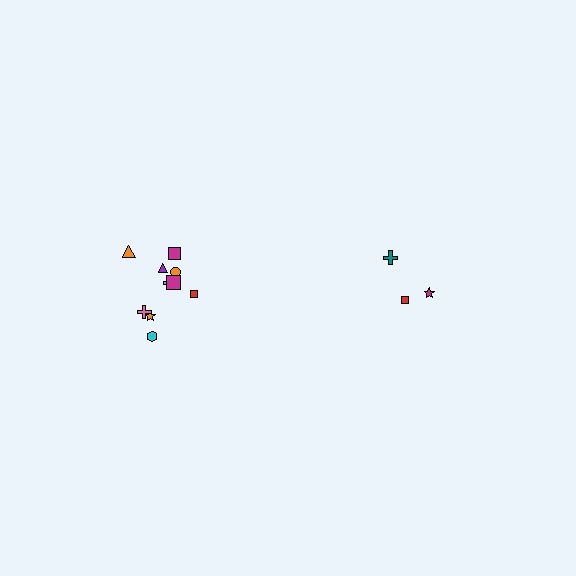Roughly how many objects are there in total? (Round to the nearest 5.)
Roughly 15 objects in total.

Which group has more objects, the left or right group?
The left group.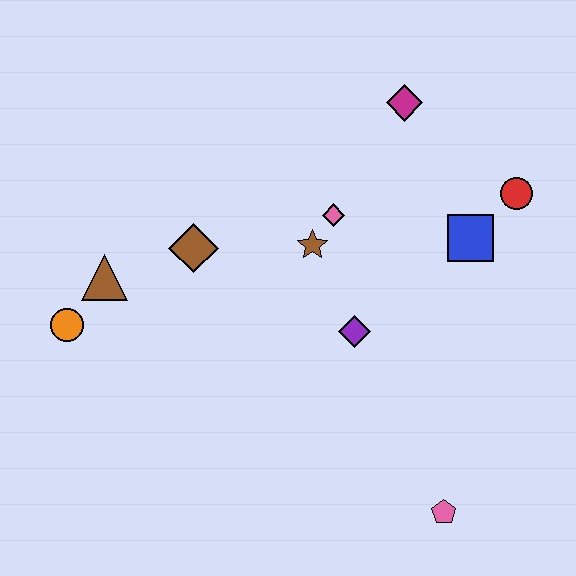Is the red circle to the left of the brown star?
No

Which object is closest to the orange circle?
The brown triangle is closest to the orange circle.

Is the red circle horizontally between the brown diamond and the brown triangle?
No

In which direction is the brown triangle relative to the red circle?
The brown triangle is to the left of the red circle.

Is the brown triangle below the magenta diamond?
Yes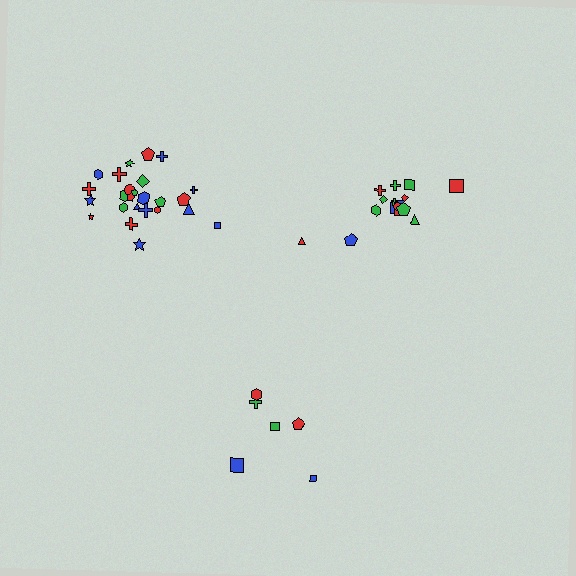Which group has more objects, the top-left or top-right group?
The top-left group.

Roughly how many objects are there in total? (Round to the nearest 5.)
Roughly 45 objects in total.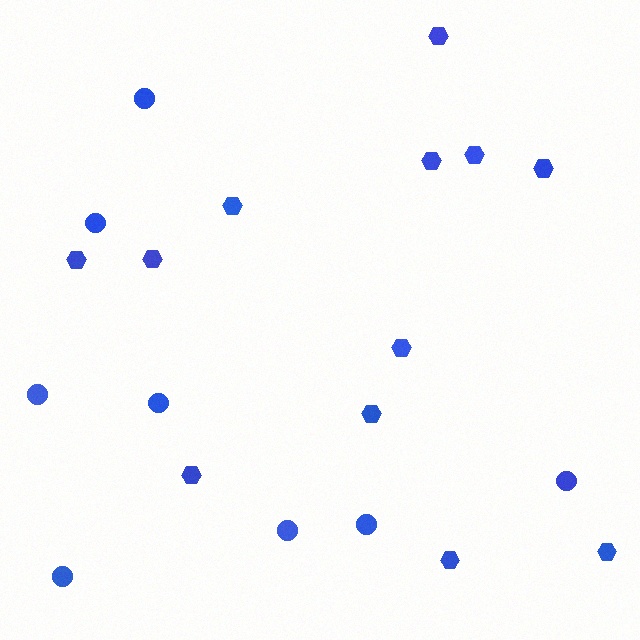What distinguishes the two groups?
There are 2 groups: one group of circles (8) and one group of hexagons (12).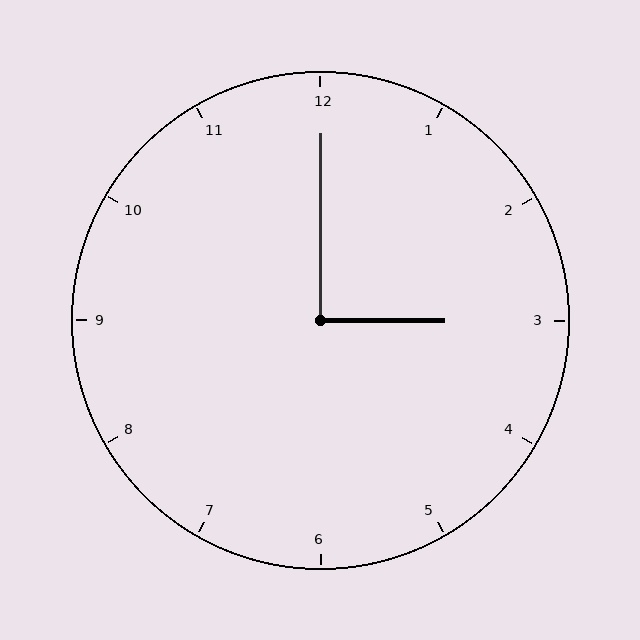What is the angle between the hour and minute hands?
Approximately 90 degrees.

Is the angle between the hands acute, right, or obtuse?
It is right.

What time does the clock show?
3:00.